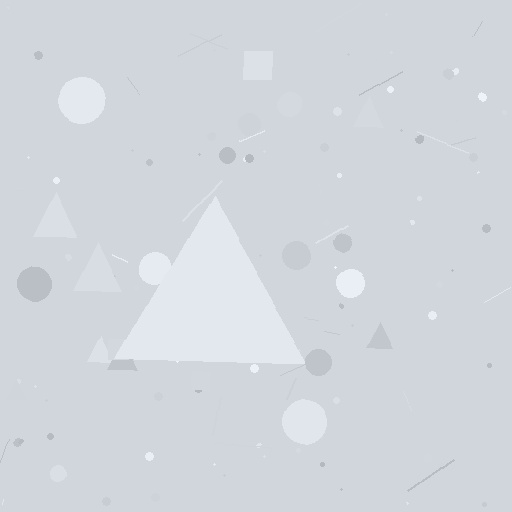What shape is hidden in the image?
A triangle is hidden in the image.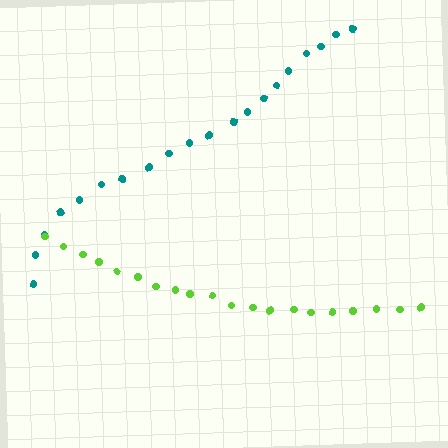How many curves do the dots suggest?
There are 2 distinct paths.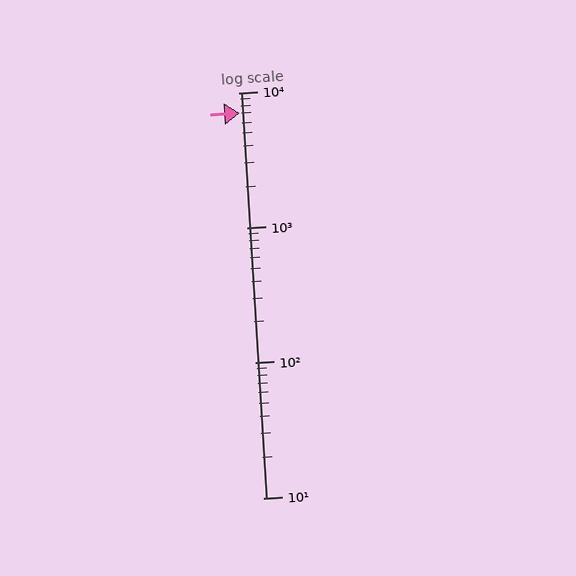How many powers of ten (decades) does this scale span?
The scale spans 3 decades, from 10 to 10000.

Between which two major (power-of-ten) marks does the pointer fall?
The pointer is between 1000 and 10000.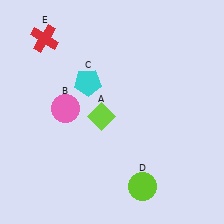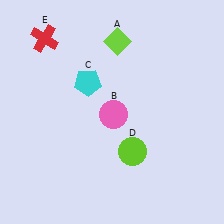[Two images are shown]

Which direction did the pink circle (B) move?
The pink circle (B) moved right.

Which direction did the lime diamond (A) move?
The lime diamond (A) moved up.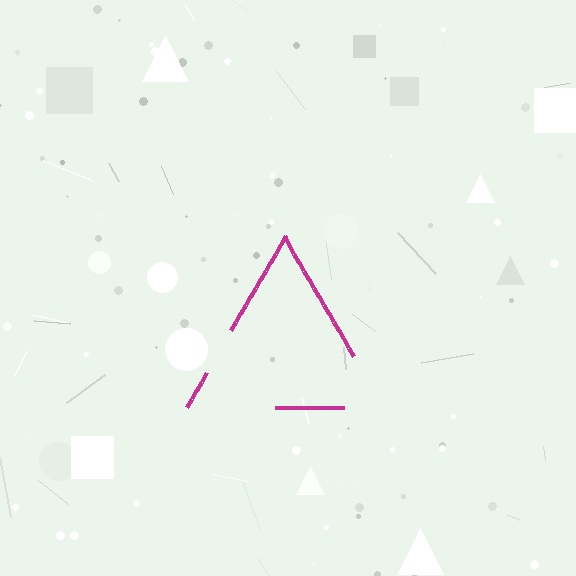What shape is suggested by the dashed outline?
The dashed outline suggests a triangle.